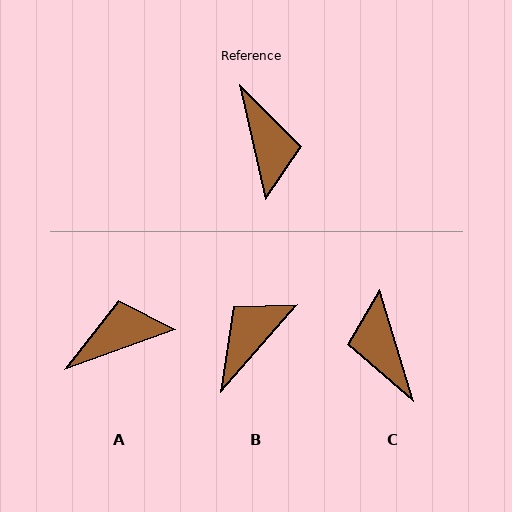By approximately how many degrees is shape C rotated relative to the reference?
Approximately 176 degrees clockwise.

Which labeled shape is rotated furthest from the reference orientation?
C, about 176 degrees away.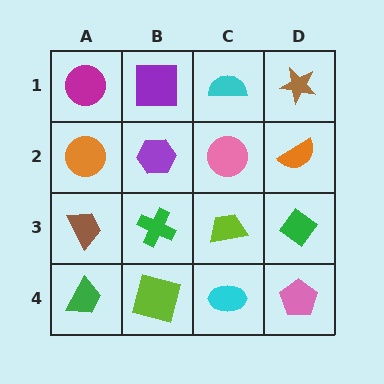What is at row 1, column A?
A magenta circle.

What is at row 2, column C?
A pink circle.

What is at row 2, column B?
A purple hexagon.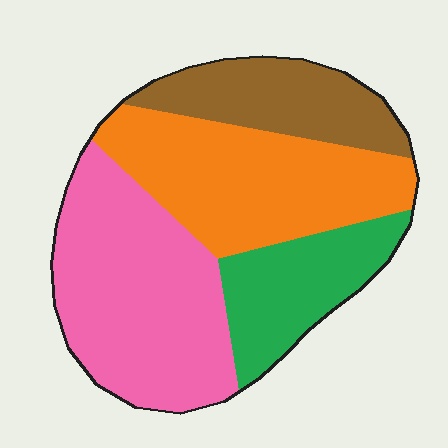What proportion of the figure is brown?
Brown takes up about one sixth (1/6) of the figure.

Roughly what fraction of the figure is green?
Green takes up about one sixth (1/6) of the figure.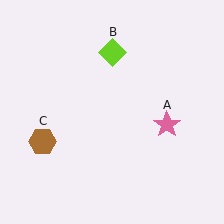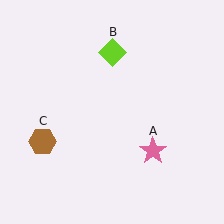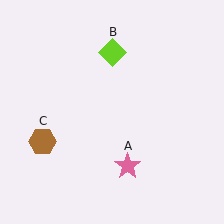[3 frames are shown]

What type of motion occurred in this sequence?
The pink star (object A) rotated clockwise around the center of the scene.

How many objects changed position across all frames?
1 object changed position: pink star (object A).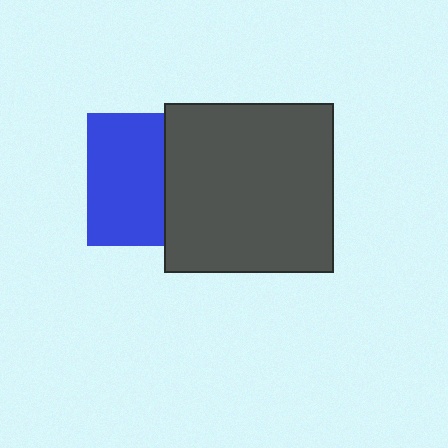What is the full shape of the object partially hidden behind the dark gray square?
The partially hidden object is a blue square.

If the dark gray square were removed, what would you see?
You would see the complete blue square.